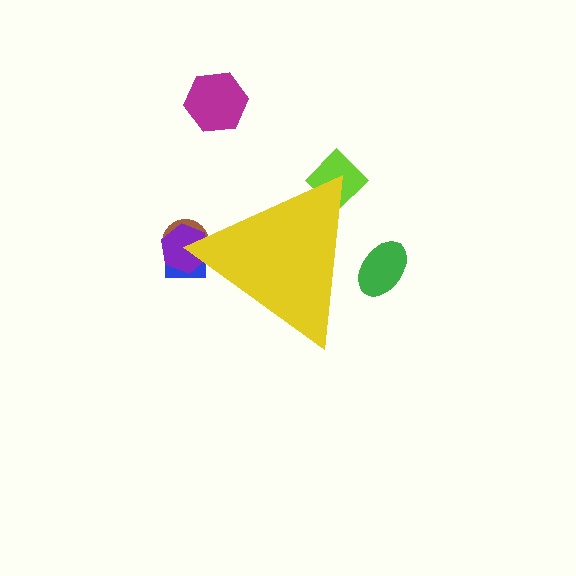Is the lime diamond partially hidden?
Yes, the lime diamond is partially hidden behind the yellow triangle.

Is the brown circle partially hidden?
Yes, the brown circle is partially hidden behind the yellow triangle.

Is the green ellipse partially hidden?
Yes, the green ellipse is partially hidden behind the yellow triangle.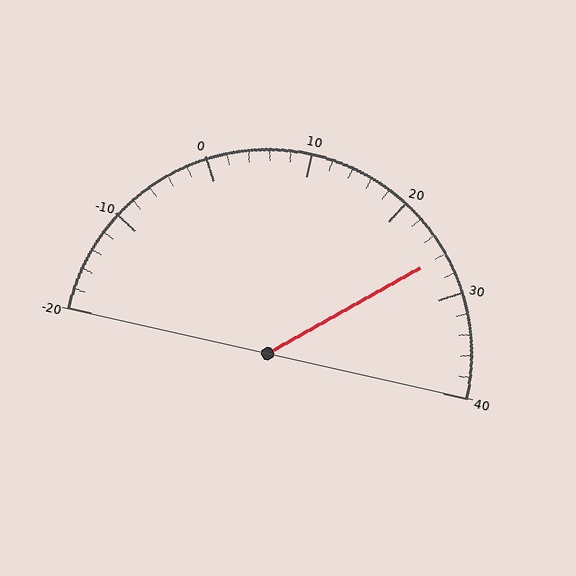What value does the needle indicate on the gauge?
The needle indicates approximately 26.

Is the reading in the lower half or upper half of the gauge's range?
The reading is in the upper half of the range (-20 to 40).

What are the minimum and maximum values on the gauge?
The gauge ranges from -20 to 40.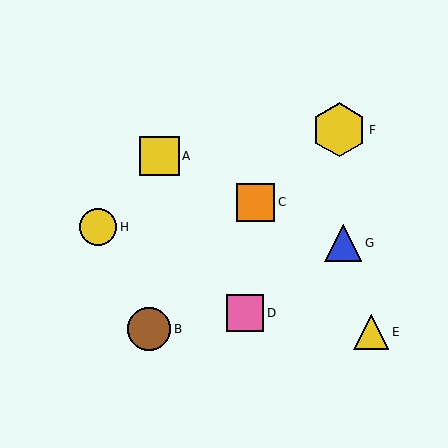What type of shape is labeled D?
Shape D is a pink square.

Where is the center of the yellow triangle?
The center of the yellow triangle is at (371, 332).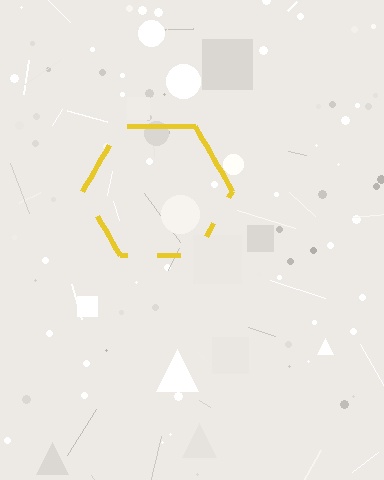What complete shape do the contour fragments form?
The contour fragments form a hexagon.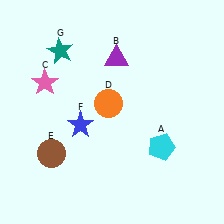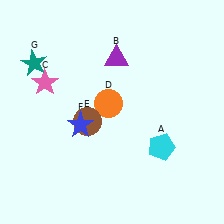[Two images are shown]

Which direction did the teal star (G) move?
The teal star (G) moved left.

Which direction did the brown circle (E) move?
The brown circle (E) moved right.